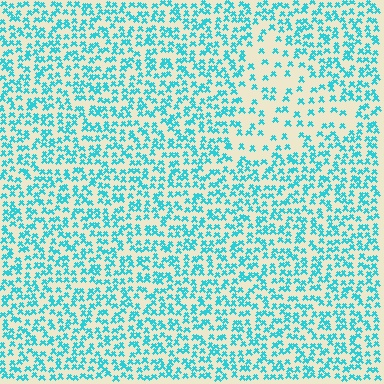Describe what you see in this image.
The image contains small cyan elements arranged at two different densities. A triangle-shaped region is visible where the elements are less densely packed than the surrounding area.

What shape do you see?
I see a triangle.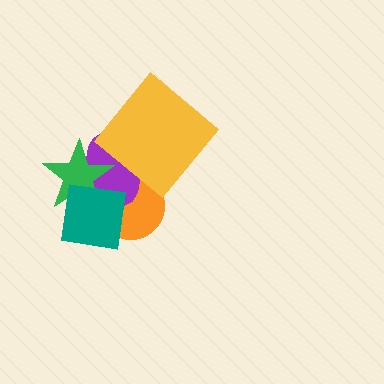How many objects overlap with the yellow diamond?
1 object overlaps with the yellow diamond.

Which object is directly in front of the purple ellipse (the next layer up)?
The yellow diamond is directly in front of the purple ellipse.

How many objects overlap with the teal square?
3 objects overlap with the teal square.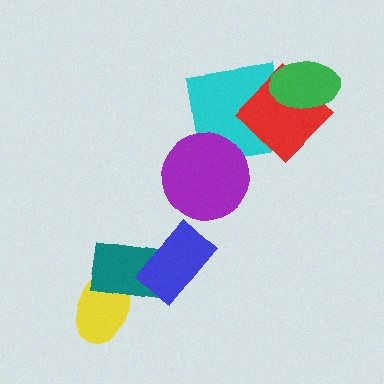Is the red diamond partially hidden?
Yes, it is partially covered by another shape.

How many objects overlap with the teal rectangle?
2 objects overlap with the teal rectangle.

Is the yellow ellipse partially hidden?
Yes, it is partially covered by another shape.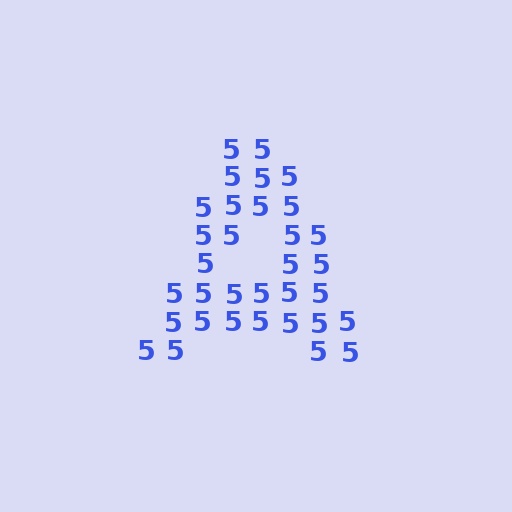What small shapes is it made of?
It is made of small digit 5's.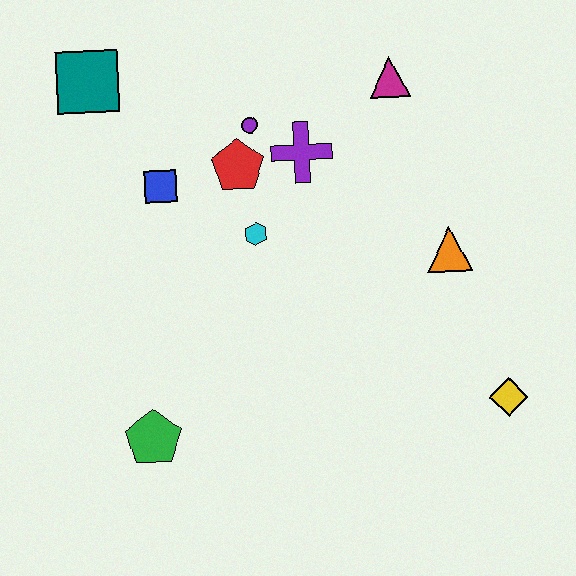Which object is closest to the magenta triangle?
The purple cross is closest to the magenta triangle.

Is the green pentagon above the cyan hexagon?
No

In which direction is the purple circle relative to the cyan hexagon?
The purple circle is above the cyan hexagon.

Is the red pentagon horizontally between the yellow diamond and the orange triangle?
No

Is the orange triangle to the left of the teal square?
No